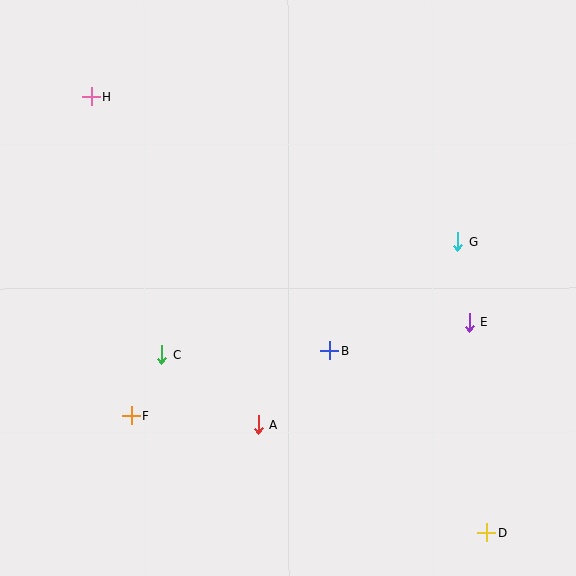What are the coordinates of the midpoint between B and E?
The midpoint between B and E is at (400, 336).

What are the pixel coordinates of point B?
Point B is at (330, 351).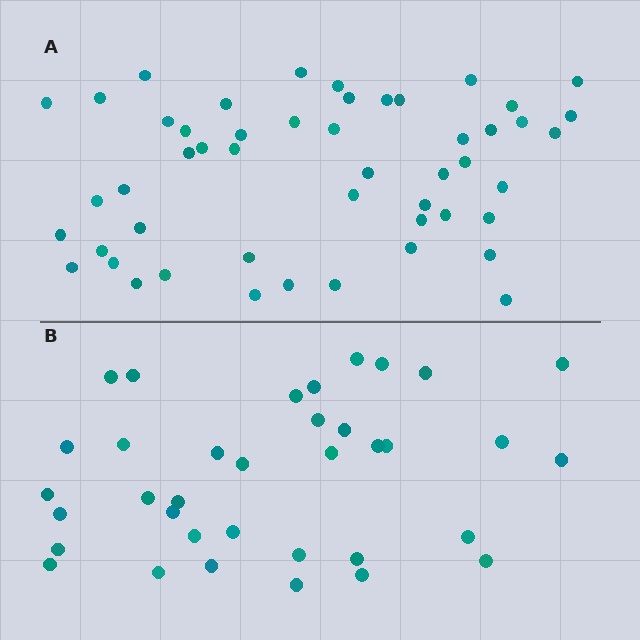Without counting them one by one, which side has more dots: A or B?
Region A (the top region) has more dots.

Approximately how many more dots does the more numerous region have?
Region A has approximately 15 more dots than region B.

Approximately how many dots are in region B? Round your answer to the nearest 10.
About 40 dots. (The exact count is 36, which rounds to 40.)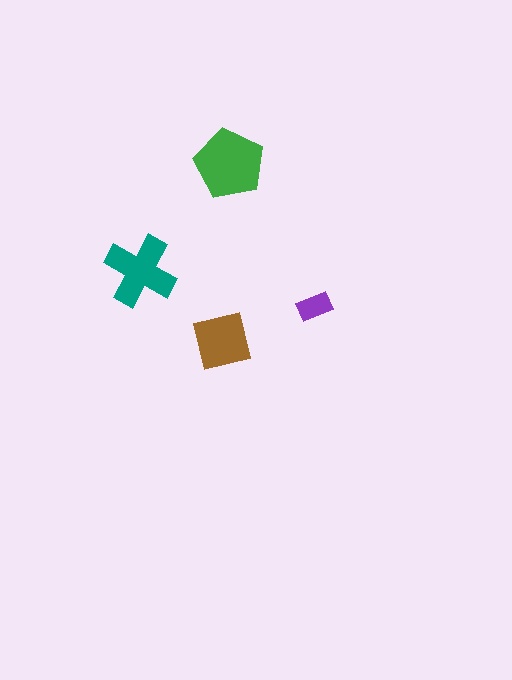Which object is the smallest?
The purple rectangle.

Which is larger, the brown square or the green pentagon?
The green pentagon.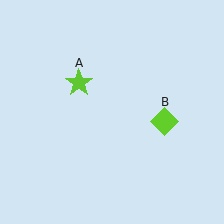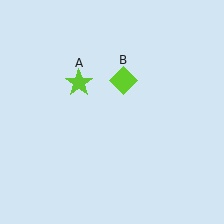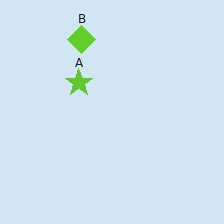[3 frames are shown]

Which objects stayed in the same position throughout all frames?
Lime star (object A) remained stationary.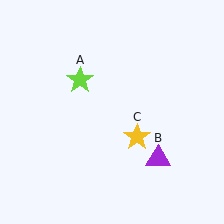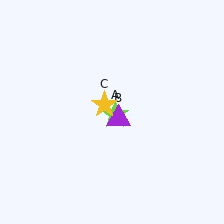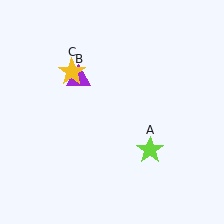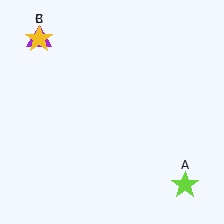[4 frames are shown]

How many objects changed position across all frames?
3 objects changed position: lime star (object A), purple triangle (object B), yellow star (object C).